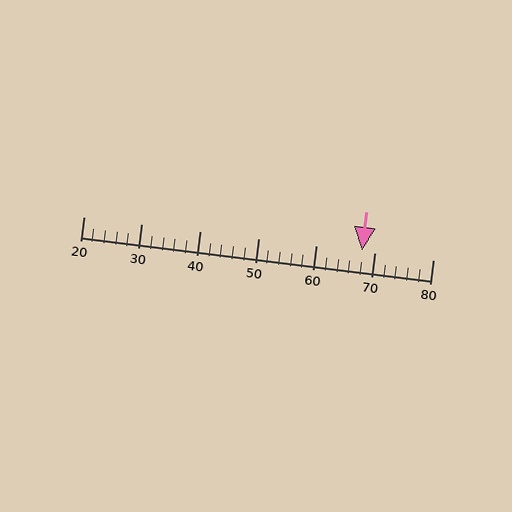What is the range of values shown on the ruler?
The ruler shows values from 20 to 80.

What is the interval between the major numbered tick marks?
The major tick marks are spaced 10 units apart.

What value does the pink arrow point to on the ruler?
The pink arrow points to approximately 68.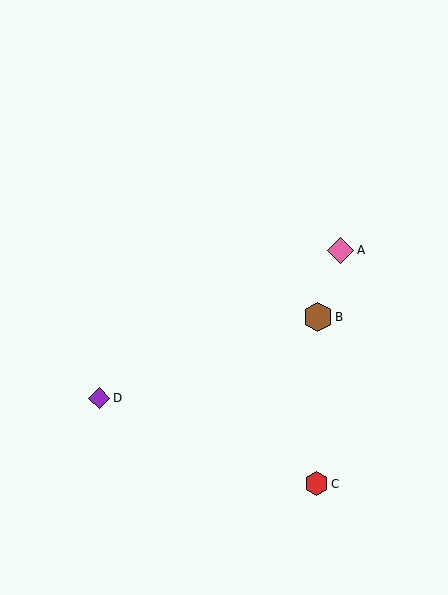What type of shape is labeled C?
Shape C is a red hexagon.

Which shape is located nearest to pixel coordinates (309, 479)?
The red hexagon (labeled C) at (317, 484) is nearest to that location.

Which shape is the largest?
The brown hexagon (labeled B) is the largest.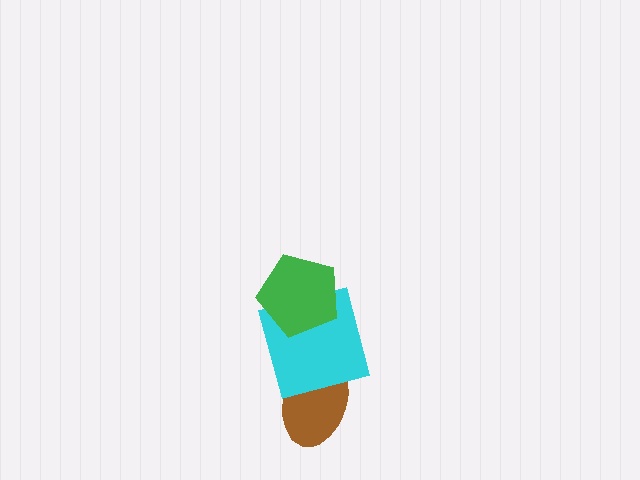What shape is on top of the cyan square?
The green pentagon is on top of the cyan square.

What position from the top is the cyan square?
The cyan square is 2nd from the top.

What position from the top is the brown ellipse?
The brown ellipse is 3rd from the top.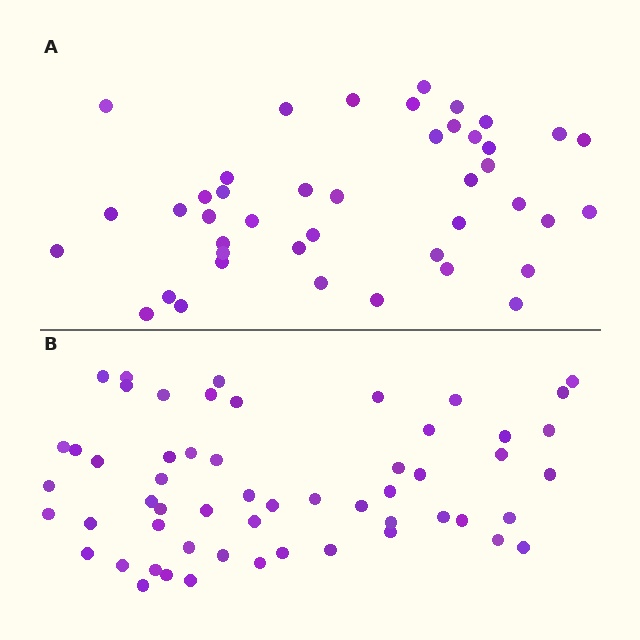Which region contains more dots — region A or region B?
Region B (the bottom region) has more dots.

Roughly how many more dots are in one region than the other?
Region B has approximately 15 more dots than region A.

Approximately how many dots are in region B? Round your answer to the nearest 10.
About 60 dots. (The exact count is 56, which rounds to 60.)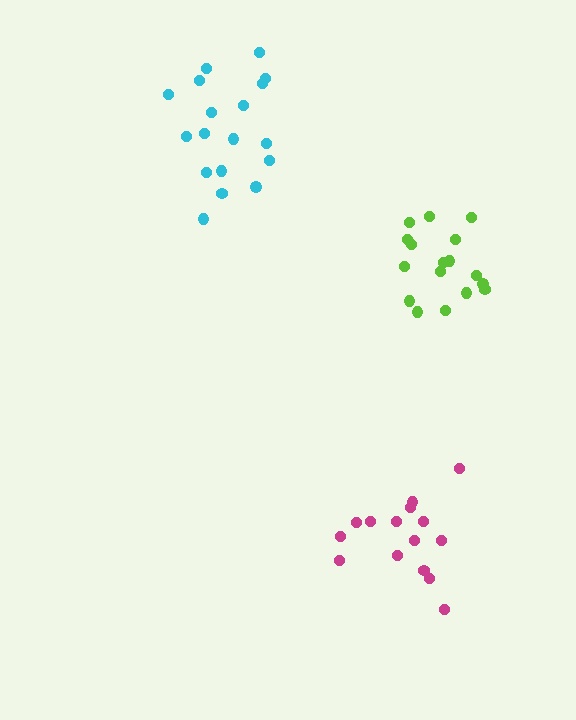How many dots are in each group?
Group 1: 18 dots, Group 2: 17 dots, Group 3: 15 dots (50 total).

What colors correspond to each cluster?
The clusters are colored: cyan, lime, magenta.